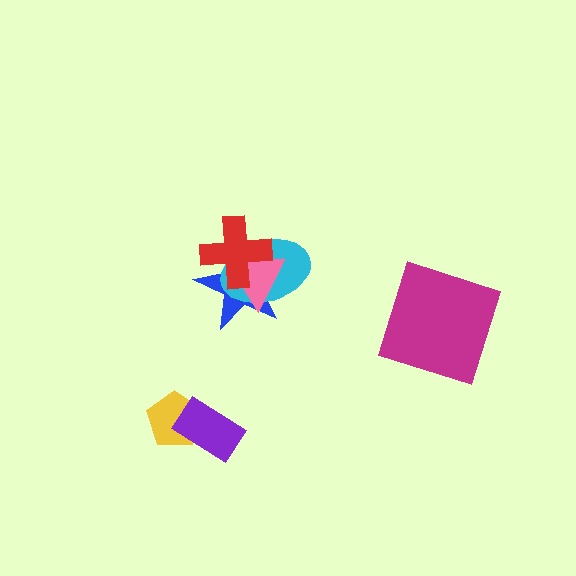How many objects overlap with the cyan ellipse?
3 objects overlap with the cyan ellipse.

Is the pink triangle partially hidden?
Yes, it is partially covered by another shape.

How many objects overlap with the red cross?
3 objects overlap with the red cross.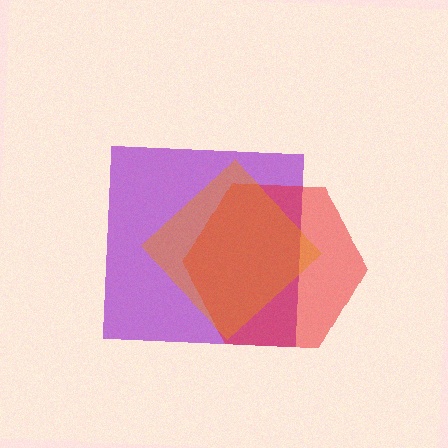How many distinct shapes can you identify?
There are 3 distinct shapes: a purple square, a red hexagon, an orange diamond.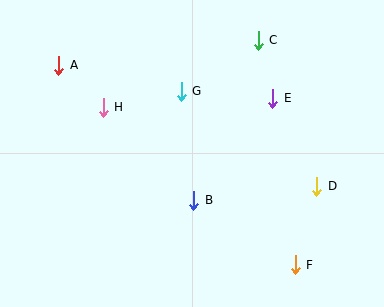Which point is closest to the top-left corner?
Point A is closest to the top-left corner.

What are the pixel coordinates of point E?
Point E is at (273, 98).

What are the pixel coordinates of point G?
Point G is at (181, 91).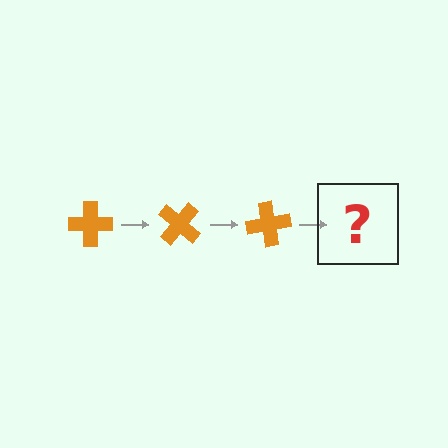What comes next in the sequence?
The next element should be an orange cross rotated 120 degrees.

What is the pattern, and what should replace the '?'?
The pattern is that the cross rotates 40 degrees each step. The '?' should be an orange cross rotated 120 degrees.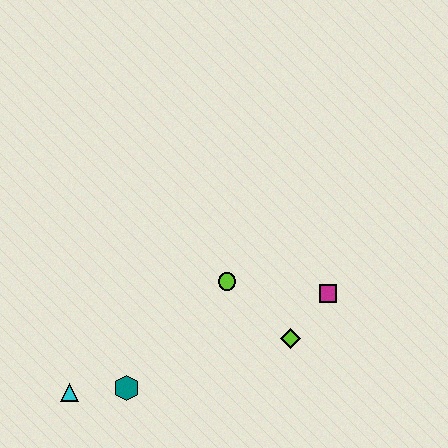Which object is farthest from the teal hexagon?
The magenta square is farthest from the teal hexagon.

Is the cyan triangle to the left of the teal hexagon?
Yes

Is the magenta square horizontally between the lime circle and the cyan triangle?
No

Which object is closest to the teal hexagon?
The cyan triangle is closest to the teal hexagon.